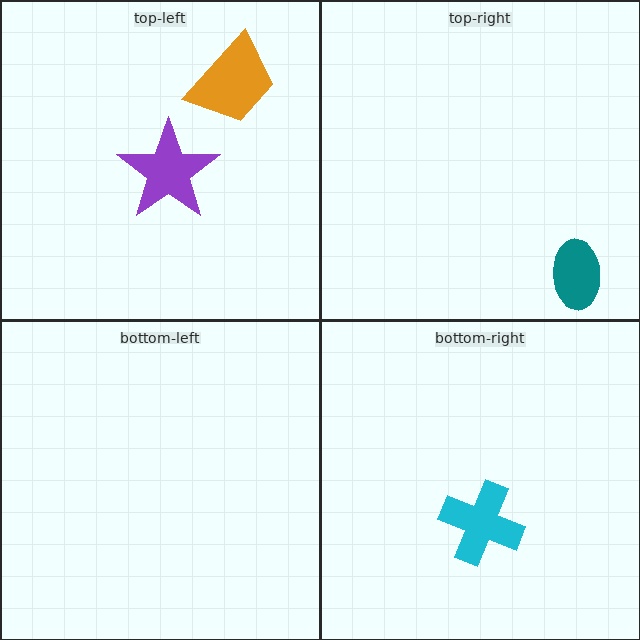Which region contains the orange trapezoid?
The top-left region.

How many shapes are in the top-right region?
1.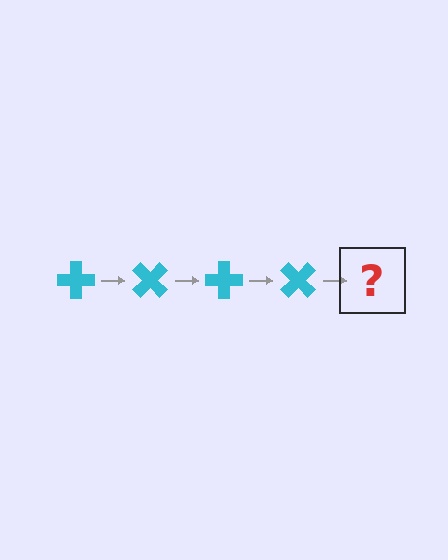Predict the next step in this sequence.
The next step is a cyan cross rotated 180 degrees.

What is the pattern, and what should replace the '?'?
The pattern is that the cross rotates 45 degrees each step. The '?' should be a cyan cross rotated 180 degrees.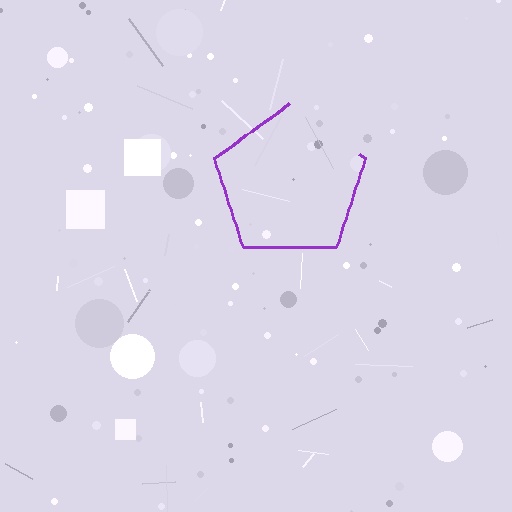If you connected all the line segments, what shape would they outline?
They would outline a pentagon.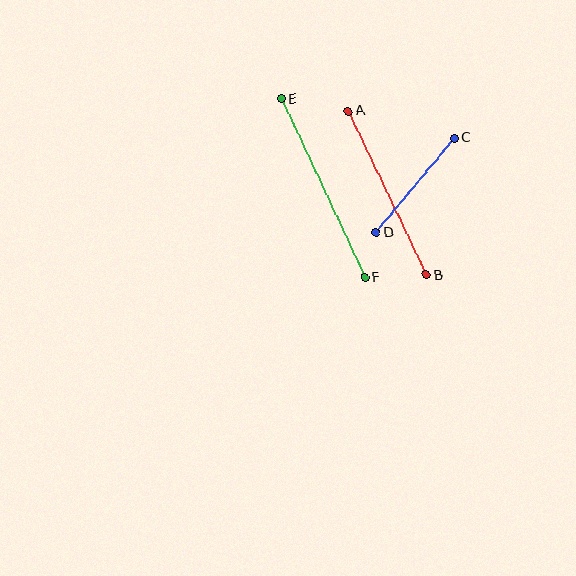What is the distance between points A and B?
The distance is approximately 182 pixels.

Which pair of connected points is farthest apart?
Points E and F are farthest apart.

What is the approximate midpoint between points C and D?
The midpoint is at approximately (415, 185) pixels.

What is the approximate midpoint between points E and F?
The midpoint is at approximately (323, 188) pixels.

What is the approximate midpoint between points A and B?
The midpoint is at approximately (387, 193) pixels.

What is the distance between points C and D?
The distance is approximately 122 pixels.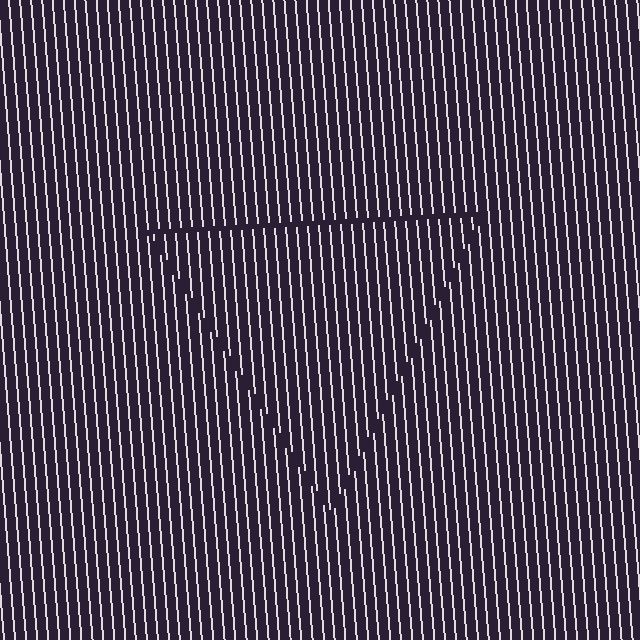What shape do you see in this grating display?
An illusory triangle. The interior of the shape contains the same grating, shifted by half a period — the contour is defined by the phase discontinuity where line-ends from the inner and outer gratings abut.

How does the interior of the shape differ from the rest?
The interior of the shape contains the same grating, shifted by half a period — the contour is defined by the phase discontinuity where line-ends from the inner and outer gratings abut.